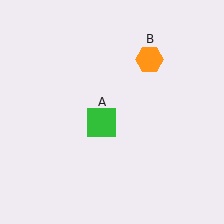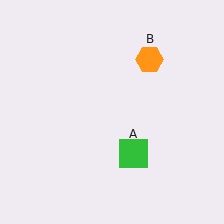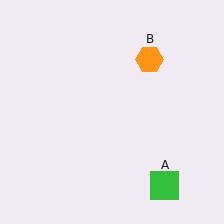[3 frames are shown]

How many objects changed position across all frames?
1 object changed position: green square (object A).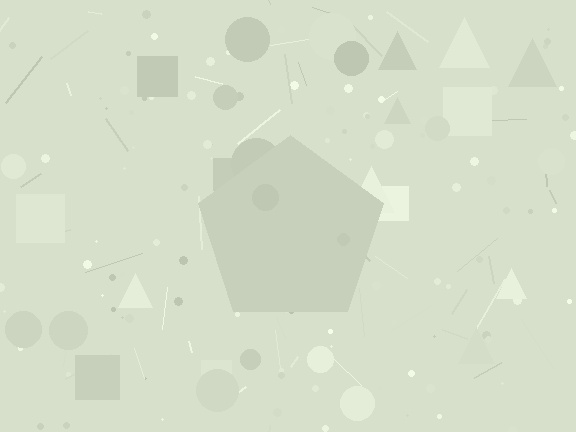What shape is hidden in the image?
A pentagon is hidden in the image.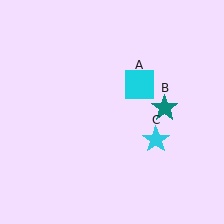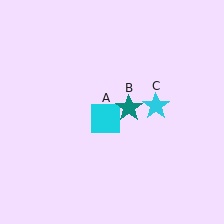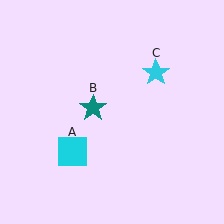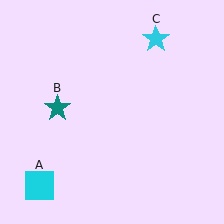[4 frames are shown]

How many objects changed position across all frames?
3 objects changed position: cyan square (object A), teal star (object B), cyan star (object C).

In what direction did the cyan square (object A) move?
The cyan square (object A) moved down and to the left.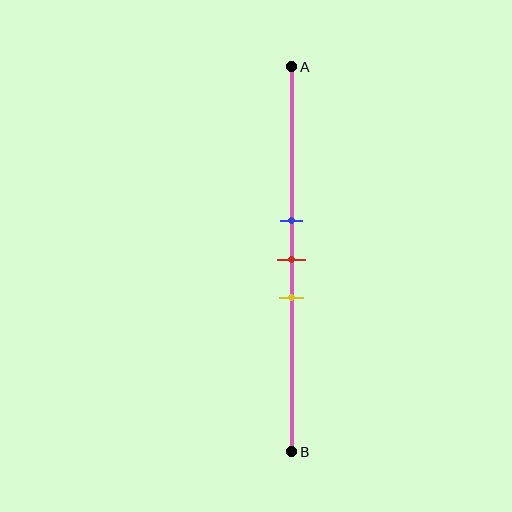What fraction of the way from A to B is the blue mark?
The blue mark is approximately 40% (0.4) of the way from A to B.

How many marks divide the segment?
There are 3 marks dividing the segment.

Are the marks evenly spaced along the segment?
Yes, the marks are approximately evenly spaced.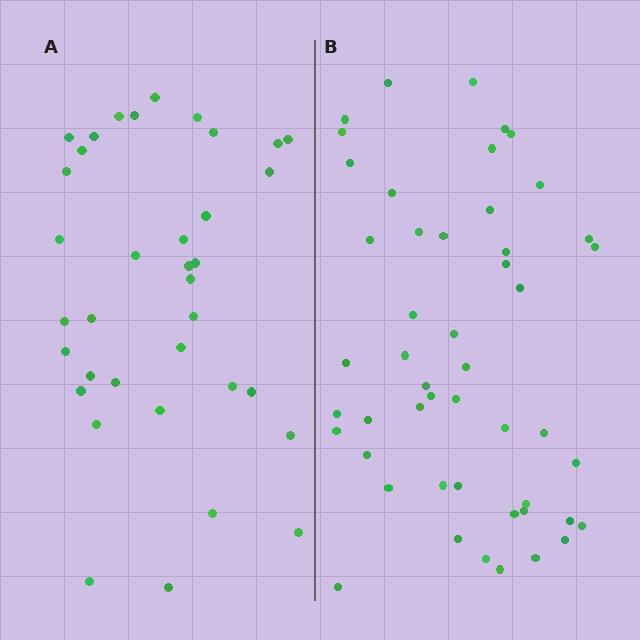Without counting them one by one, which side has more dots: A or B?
Region B (the right region) has more dots.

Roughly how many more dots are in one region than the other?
Region B has approximately 15 more dots than region A.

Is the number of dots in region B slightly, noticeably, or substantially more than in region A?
Region B has noticeably more, but not dramatically so. The ratio is roughly 1.4 to 1.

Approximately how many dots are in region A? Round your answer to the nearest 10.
About 40 dots. (The exact count is 36, which rounds to 40.)